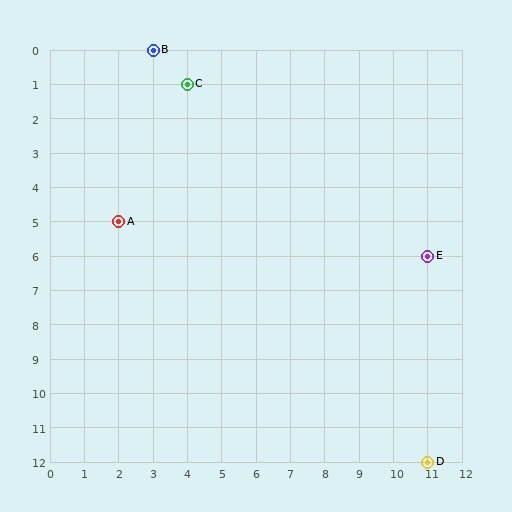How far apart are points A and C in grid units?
Points A and C are 2 columns and 4 rows apart (about 4.5 grid units diagonally).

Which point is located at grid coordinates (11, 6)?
Point E is at (11, 6).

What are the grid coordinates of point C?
Point C is at grid coordinates (4, 1).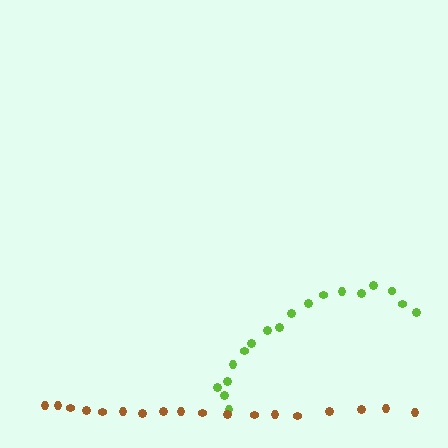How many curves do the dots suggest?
There are 2 distinct paths.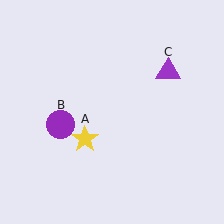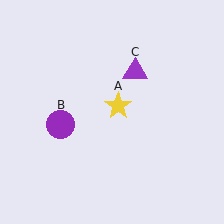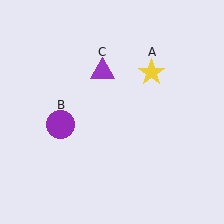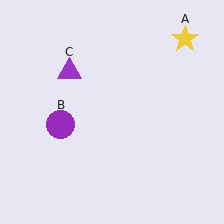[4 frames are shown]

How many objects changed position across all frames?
2 objects changed position: yellow star (object A), purple triangle (object C).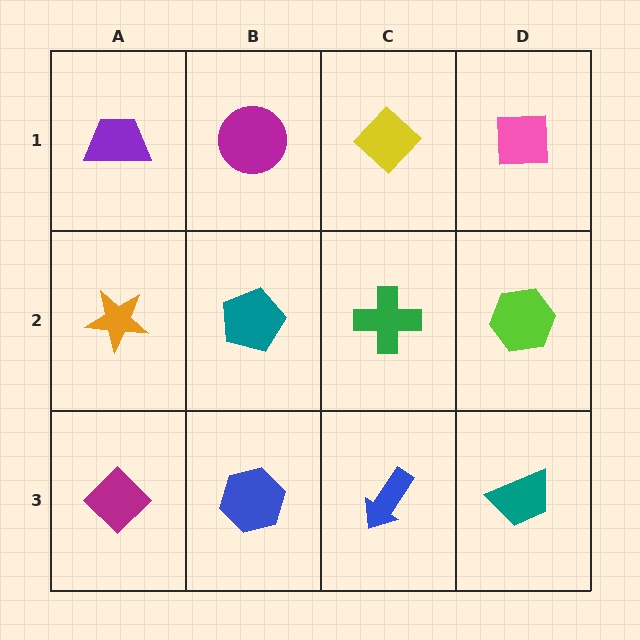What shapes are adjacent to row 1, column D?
A lime hexagon (row 2, column D), a yellow diamond (row 1, column C).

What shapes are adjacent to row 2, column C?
A yellow diamond (row 1, column C), a blue arrow (row 3, column C), a teal pentagon (row 2, column B), a lime hexagon (row 2, column D).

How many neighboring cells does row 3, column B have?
3.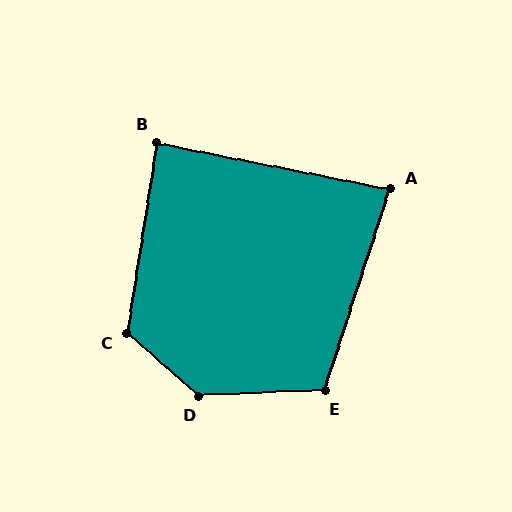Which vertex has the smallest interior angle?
A, at approximately 83 degrees.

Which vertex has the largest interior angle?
D, at approximately 137 degrees.